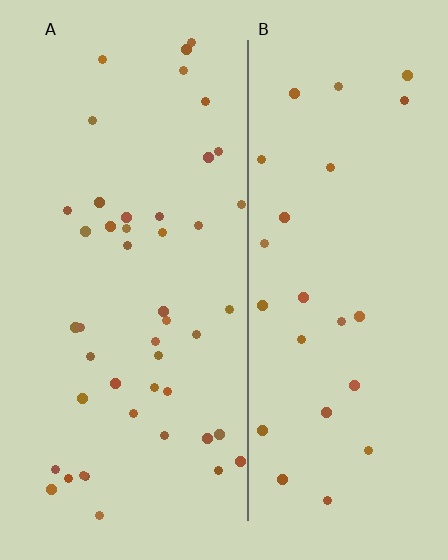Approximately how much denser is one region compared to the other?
Approximately 1.8× — region A over region B.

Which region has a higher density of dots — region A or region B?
A (the left).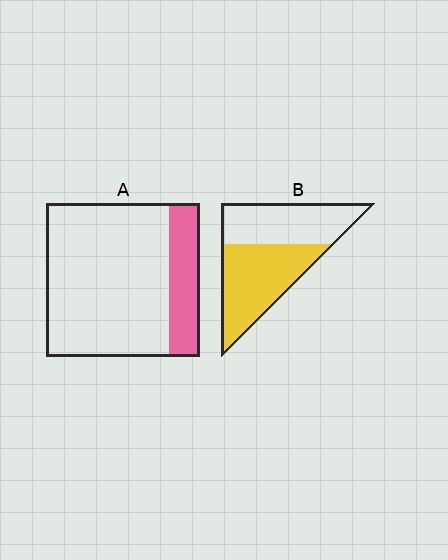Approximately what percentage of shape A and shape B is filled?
A is approximately 20% and B is approximately 55%.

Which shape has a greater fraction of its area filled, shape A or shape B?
Shape B.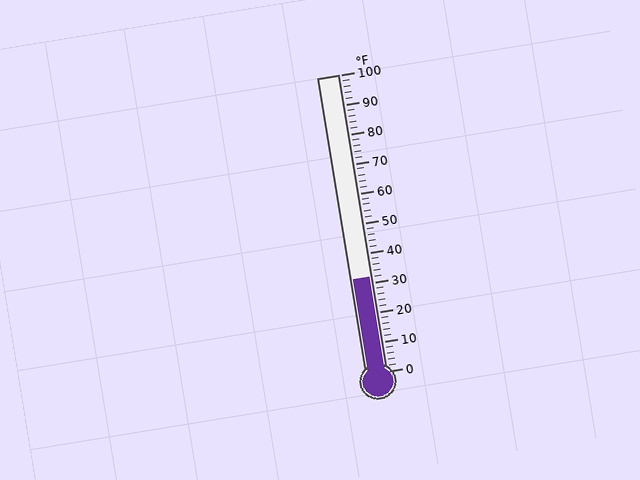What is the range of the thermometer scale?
The thermometer scale ranges from 0°F to 100°F.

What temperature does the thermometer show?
The thermometer shows approximately 32°F.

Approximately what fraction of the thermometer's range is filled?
The thermometer is filled to approximately 30% of its range.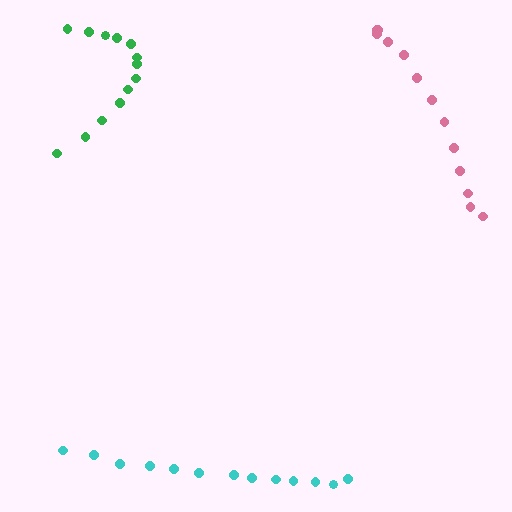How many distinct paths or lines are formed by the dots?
There are 3 distinct paths.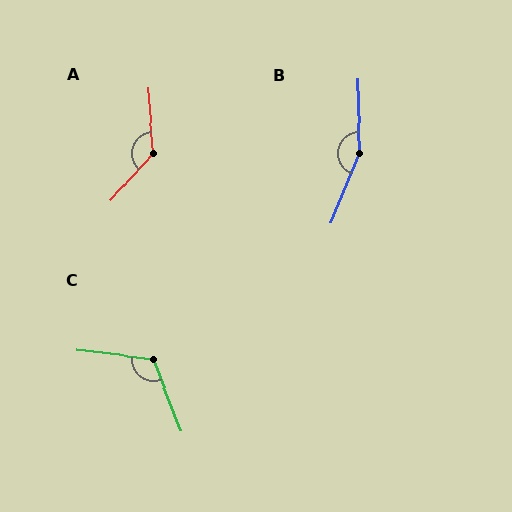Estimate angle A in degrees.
Approximately 134 degrees.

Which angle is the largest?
B, at approximately 156 degrees.